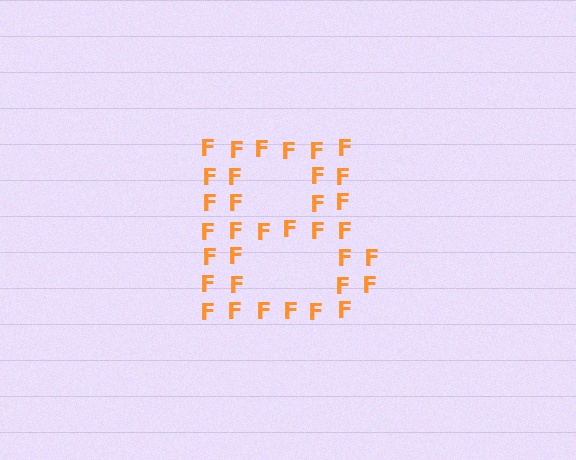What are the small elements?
The small elements are letter F's.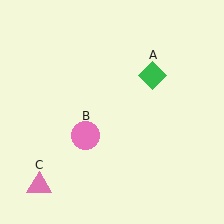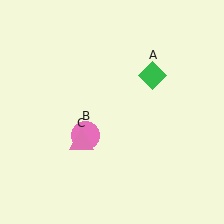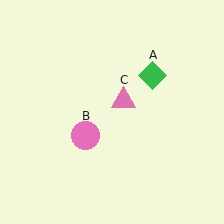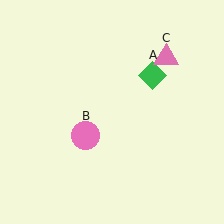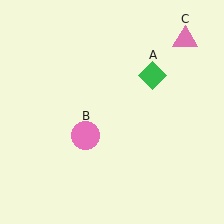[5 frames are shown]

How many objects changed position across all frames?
1 object changed position: pink triangle (object C).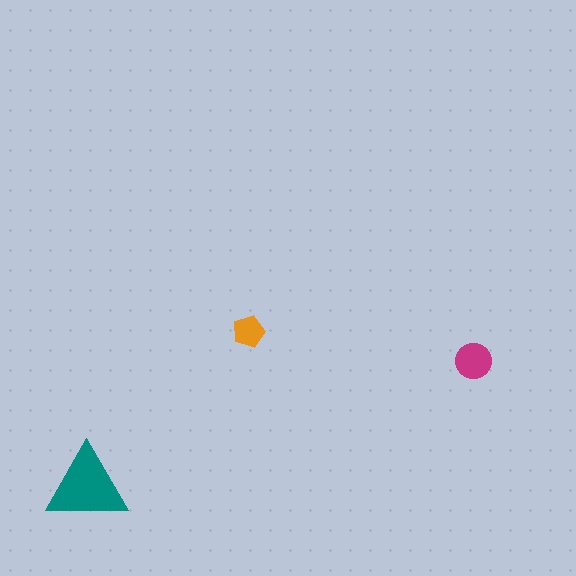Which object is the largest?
The teal triangle.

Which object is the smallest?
The orange pentagon.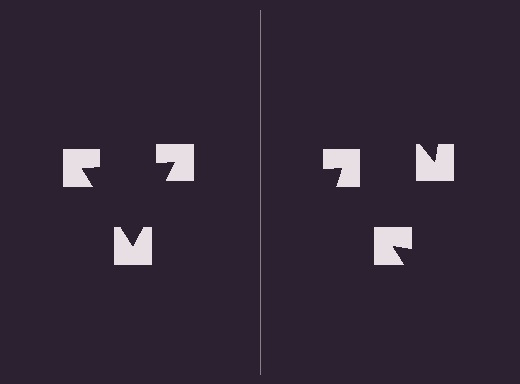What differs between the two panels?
The notched squares are positioned identically on both sides; only the wedge orientations differ. On the left they align to a triangle; on the right they are misaligned.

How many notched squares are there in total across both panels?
6 — 3 on each side.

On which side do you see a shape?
An illusory triangle appears on the left side. On the right side the wedge cuts are rotated, so no coherent shape forms.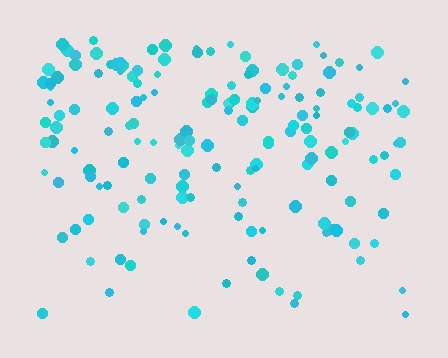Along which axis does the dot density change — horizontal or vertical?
Vertical.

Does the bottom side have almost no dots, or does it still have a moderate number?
Still a moderate number, just noticeably fewer than the top.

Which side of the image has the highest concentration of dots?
The top.